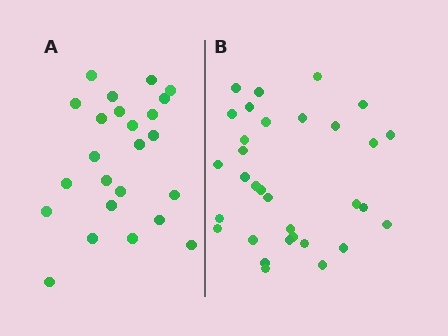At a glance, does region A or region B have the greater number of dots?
Region B (the right region) has more dots.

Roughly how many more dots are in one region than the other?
Region B has roughly 8 or so more dots than region A.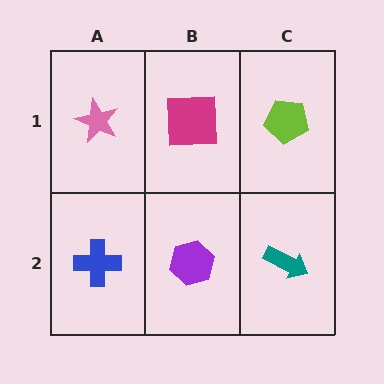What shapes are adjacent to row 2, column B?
A magenta square (row 1, column B), a blue cross (row 2, column A), a teal arrow (row 2, column C).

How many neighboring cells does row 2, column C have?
2.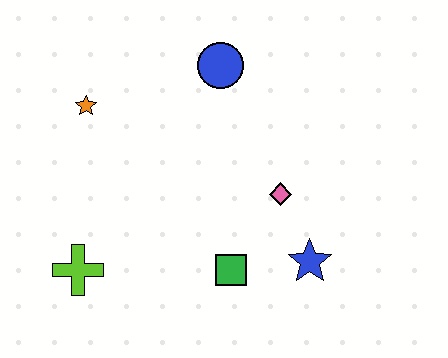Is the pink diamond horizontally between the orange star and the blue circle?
No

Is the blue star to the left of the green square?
No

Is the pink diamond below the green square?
No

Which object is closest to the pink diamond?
The blue star is closest to the pink diamond.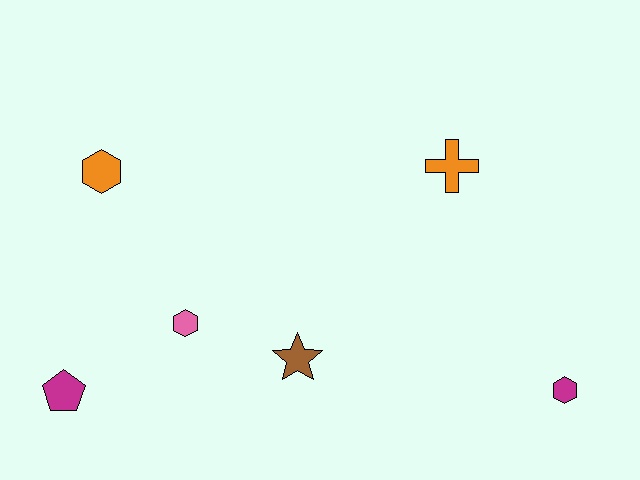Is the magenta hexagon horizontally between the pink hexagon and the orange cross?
No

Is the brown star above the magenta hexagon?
Yes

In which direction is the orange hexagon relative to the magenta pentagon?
The orange hexagon is above the magenta pentagon.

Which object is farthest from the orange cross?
The magenta pentagon is farthest from the orange cross.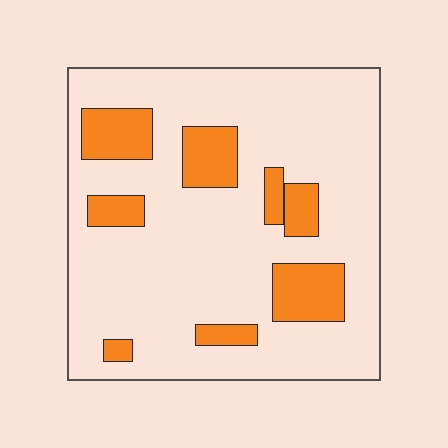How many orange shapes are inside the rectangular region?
8.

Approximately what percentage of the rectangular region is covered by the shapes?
Approximately 20%.